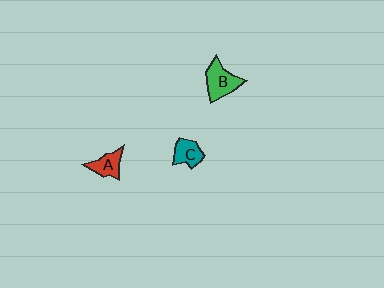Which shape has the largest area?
Shape B (green).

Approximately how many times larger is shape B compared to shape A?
Approximately 1.5 times.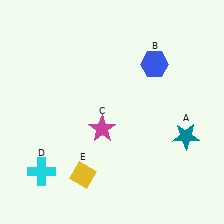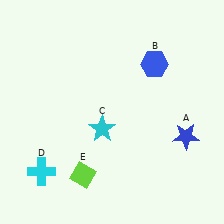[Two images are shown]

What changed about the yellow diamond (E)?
In Image 1, E is yellow. In Image 2, it changed to lime.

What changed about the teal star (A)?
In Image 1, A is teal. In Image 2, it changed to blue.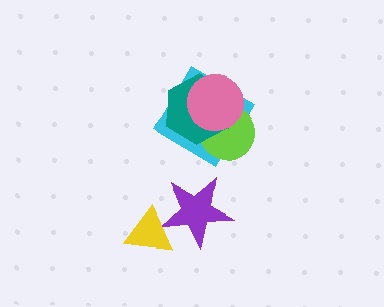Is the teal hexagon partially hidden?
Yes, it is partially covered by another shape.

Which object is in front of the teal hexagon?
The pink circle is in front of the teal hexagon.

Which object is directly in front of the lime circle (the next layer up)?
The teal hexagon is directly in front of the lime circle.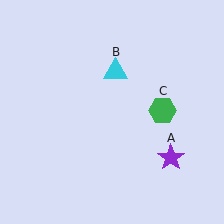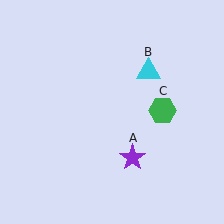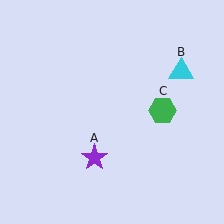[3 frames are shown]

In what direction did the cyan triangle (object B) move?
The cyan triangle (object B) moved right.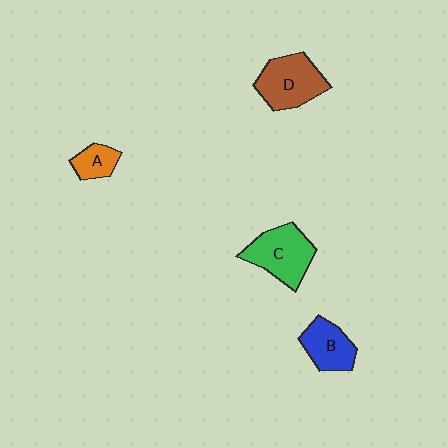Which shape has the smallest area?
Shape A (orange).